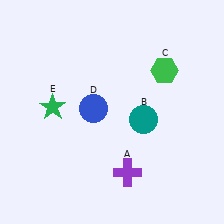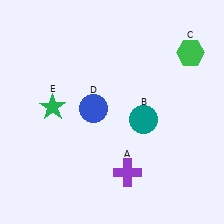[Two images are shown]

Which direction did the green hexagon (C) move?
The green hexagon (C) moved right.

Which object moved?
The green hexagon (C) moved right.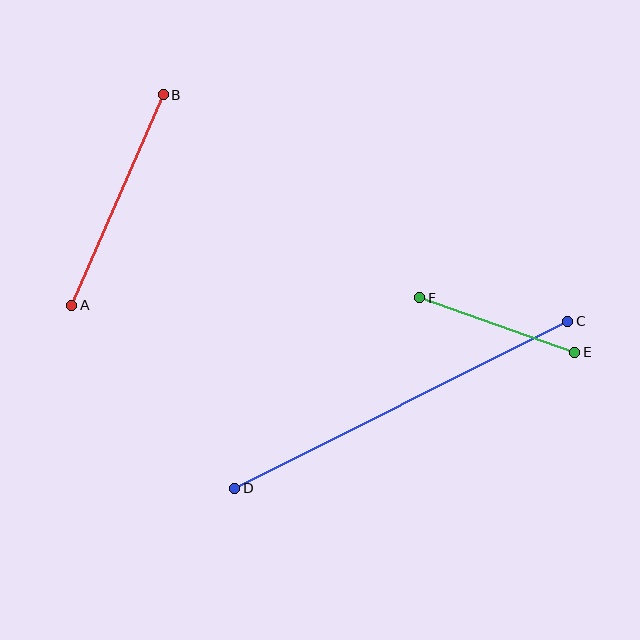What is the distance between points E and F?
The distance is approximately 165 pixels.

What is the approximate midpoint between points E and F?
The midpoint is at approximately (497, 325) pixels.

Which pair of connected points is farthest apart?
Points C and D are farthest apart.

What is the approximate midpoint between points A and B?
The midpoint is at approximately (117, 200) pixels.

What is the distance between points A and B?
The distance is approximately 229 pixels.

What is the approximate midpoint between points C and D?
The midpoint is at approximately (401, 405) pixels.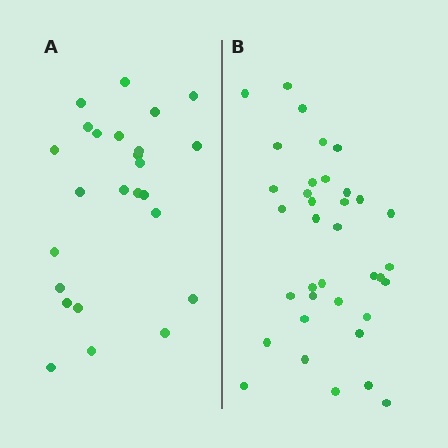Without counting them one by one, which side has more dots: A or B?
Region B (the right region) has more dots.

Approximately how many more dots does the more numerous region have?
Region B has roughly 12 or so more dots than region A.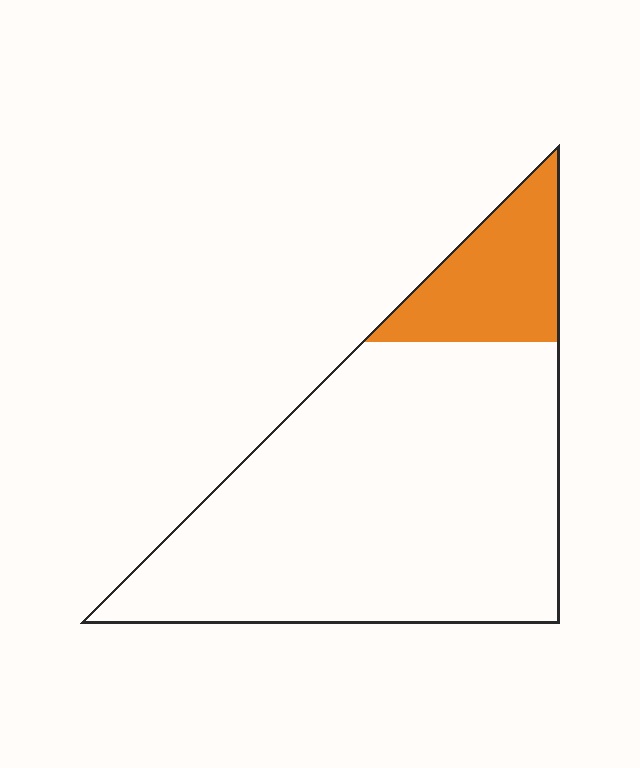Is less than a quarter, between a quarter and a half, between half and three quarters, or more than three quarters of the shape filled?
Less than a quarter.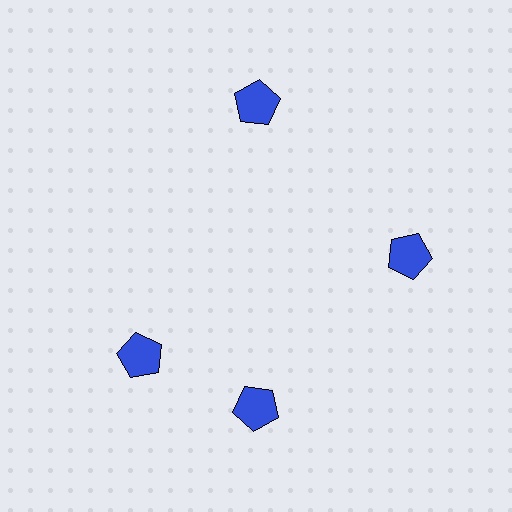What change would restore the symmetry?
The symmetry would be restored by rotating it back into even spacing with its neighbors so that all 4 pentagons sit at equal angles and equal distance from the center.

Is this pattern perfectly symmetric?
No. The 4 blue pentagons are arranged in a ring, but one element near the 9 o'clock position is rotated out of alignment along the ring, breaking the 4-fold rotational symmetry.